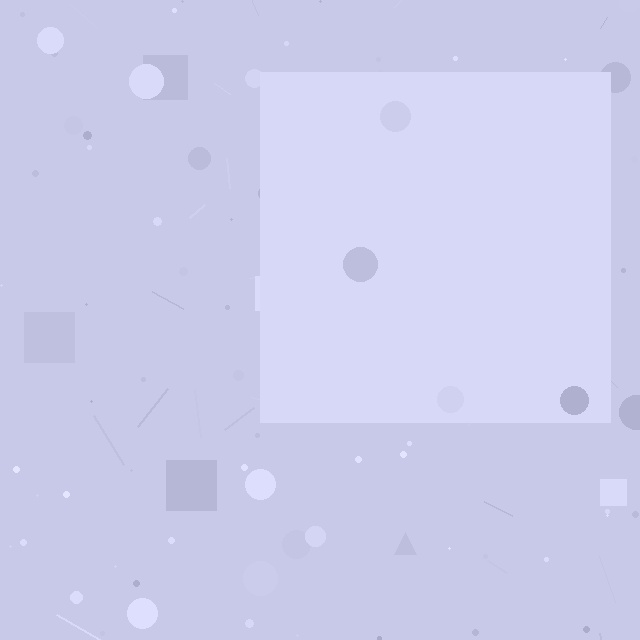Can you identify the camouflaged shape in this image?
The camouflaged shape is a square.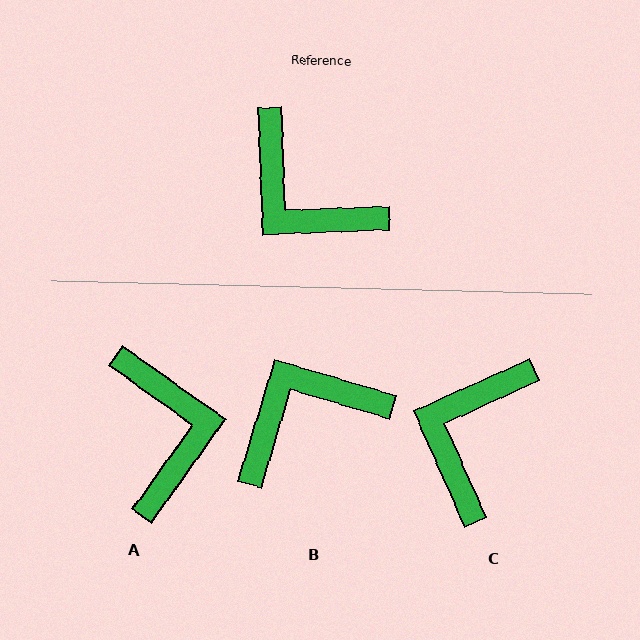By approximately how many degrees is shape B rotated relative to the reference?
Approximately 109 degrees clockwise.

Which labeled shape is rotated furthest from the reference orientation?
A, about 142 degrees away.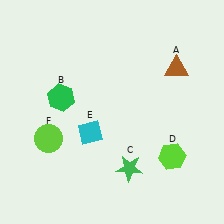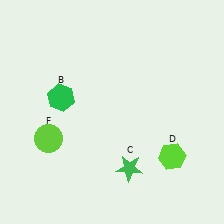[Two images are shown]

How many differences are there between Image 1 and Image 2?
There are 2 differences between the two images.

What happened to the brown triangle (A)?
The brown triangle (A) was removed in Image 2. It was in the top-right area of Image 1.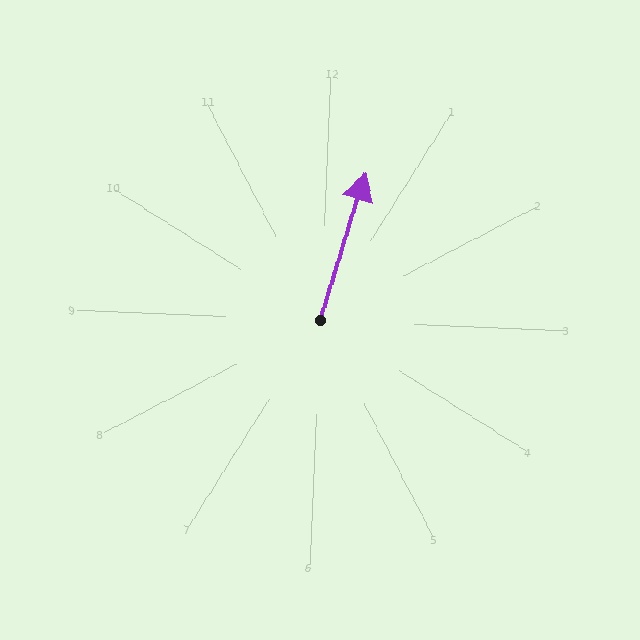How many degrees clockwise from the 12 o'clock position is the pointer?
Approximately 15 degrees.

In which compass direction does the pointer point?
North.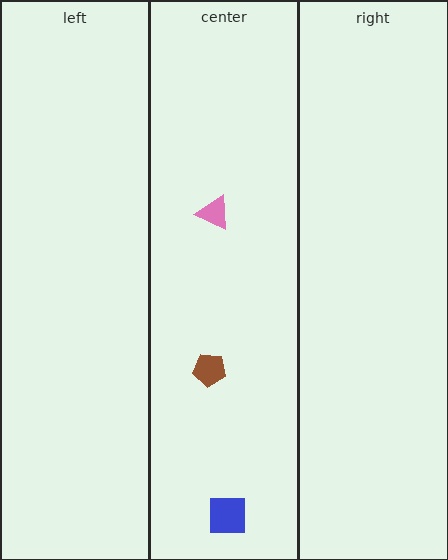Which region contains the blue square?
The center region.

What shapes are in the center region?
The blue square, the brown pentagon, the pink triangle.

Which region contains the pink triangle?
The center region.